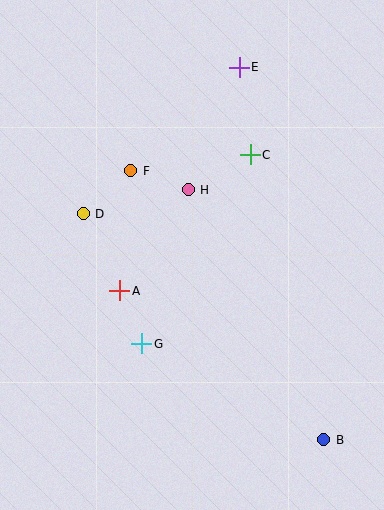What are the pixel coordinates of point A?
Point A is at (120, 291).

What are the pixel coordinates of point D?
Point D is at (83, 214).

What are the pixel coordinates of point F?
Point F is at (131, 171).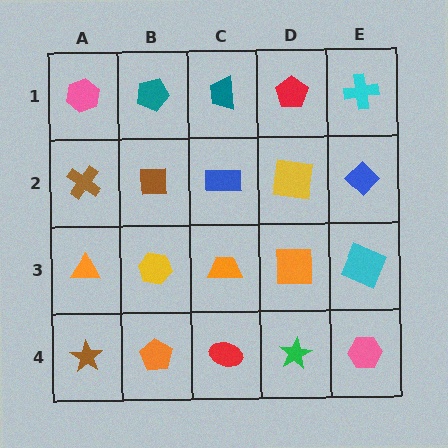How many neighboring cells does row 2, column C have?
4.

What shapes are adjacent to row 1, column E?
A blue diamond (row 2, column E), a red pentagon (row 1, column D).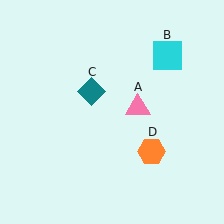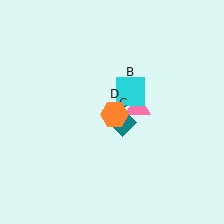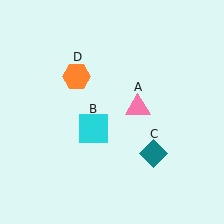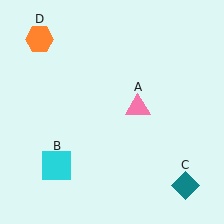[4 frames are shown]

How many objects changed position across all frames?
3 objects changed position: cyan square (object B), teal diamond (object C), orange hexagon (object D).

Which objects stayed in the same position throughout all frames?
Pink triangle (object A) remained stationary.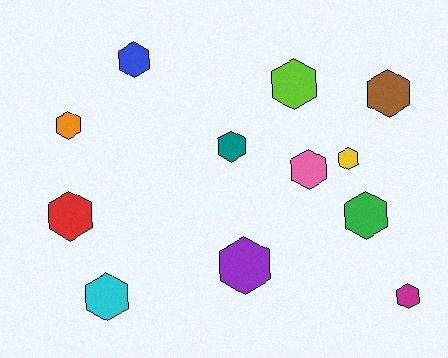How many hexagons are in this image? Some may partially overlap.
There are 12 hexagons.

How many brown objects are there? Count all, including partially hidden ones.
There is 1 brown object.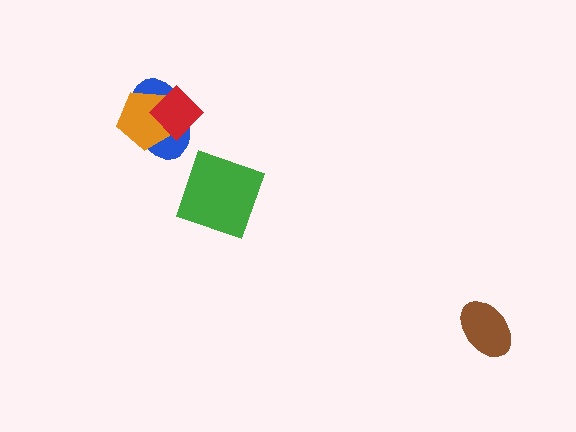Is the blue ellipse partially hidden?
Yes, it is partially covered by another shape.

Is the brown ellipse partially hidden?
No, no other shape covers it.